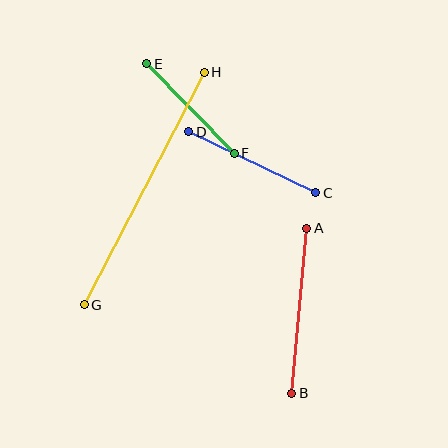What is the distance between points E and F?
The distance is approximately 125 pixels.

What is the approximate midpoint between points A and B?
The midpoint is at approximately (299, 311) pixels.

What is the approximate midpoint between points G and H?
The midpoint is at approximately (144, 188) pixels.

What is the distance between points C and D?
The distance is approximately 141 pixels.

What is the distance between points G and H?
The distance is approximately 262 pixels.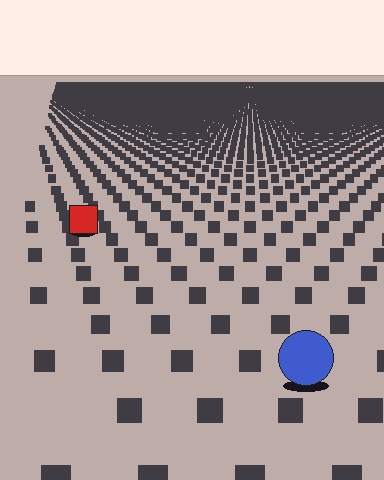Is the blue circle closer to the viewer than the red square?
Yes. The blue circle is closer — you can tell from the texture gradient: the ground texture is coarser near it.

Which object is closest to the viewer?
The blue circle is closest. The texture marks near it are larger and more spread out.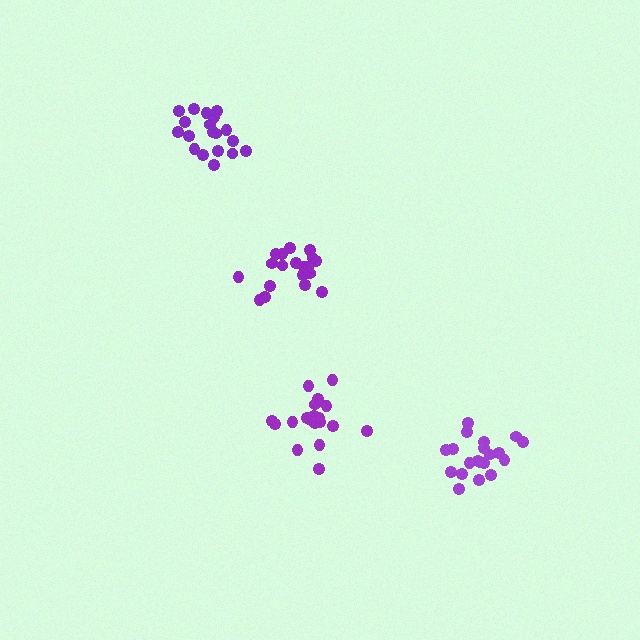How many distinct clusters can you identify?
There are 4 distinct clusters.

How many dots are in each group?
Group 1: 20 dots, Group 2: 19 dots, Group 3: 20 dots, Group 4: 19 dots (78 total).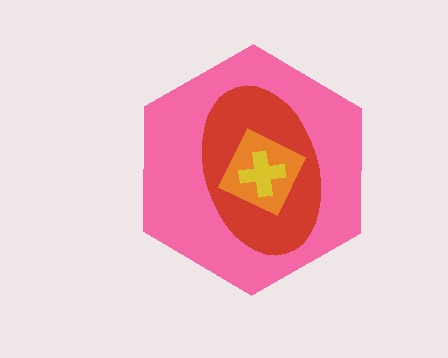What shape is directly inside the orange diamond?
The yellow cross.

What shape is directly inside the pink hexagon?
The red ellipse.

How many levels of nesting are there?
4.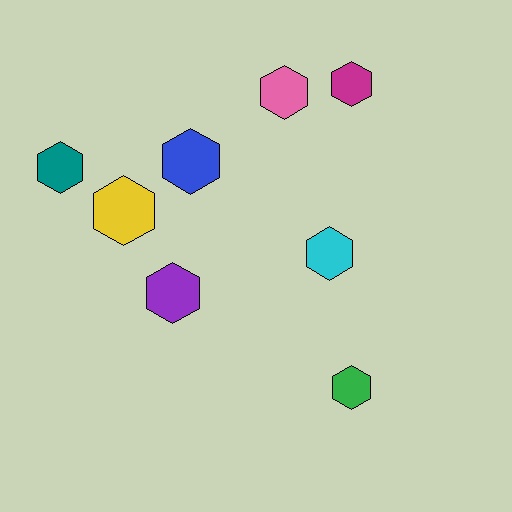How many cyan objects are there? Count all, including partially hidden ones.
There is 1 cyan object.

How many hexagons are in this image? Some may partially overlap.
There are 8 hexagons.